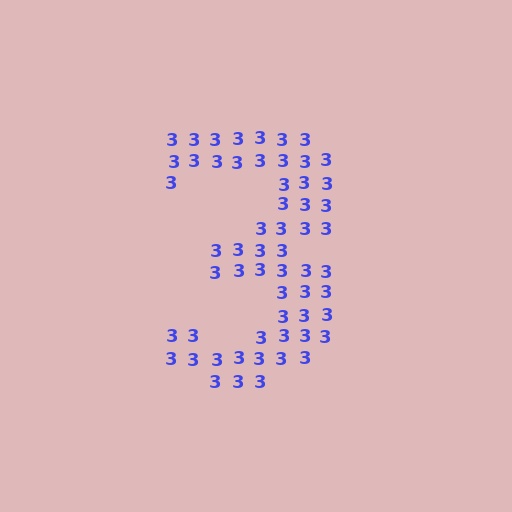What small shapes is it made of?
It is made of small digit 3's.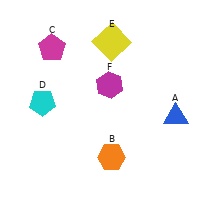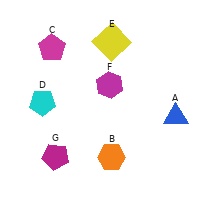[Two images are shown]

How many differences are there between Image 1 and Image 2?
There is 1 difference between the two images.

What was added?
A magenta pentagon (G) was added in Image 2.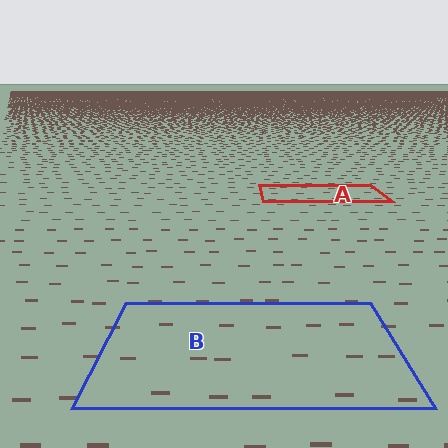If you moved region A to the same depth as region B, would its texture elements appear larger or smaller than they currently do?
They would appear larger. At a closer depth, the same texture elements are projected at a bigger on-screen size.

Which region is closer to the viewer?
Region B is closer. The texture elements there are larger and more spread out.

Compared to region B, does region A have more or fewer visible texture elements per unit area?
Region A has more texture elements per unit area — they are packed more densely because it is farther away.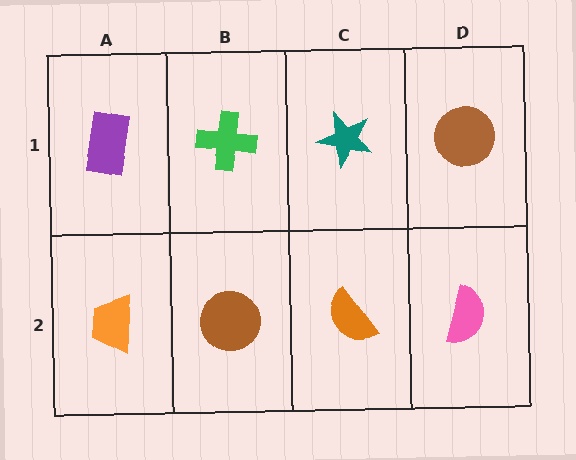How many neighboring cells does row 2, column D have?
2.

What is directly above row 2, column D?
A brown circle.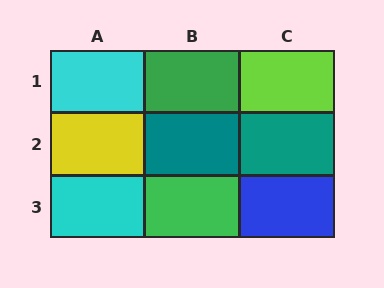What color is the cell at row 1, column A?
Cyan.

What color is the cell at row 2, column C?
Teal.